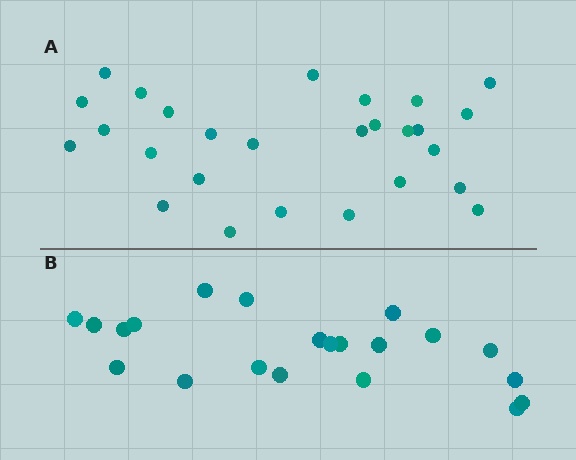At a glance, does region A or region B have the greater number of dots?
Region A (the top region) has more dots.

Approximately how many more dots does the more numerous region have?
Region A has about 6 more dots than region B.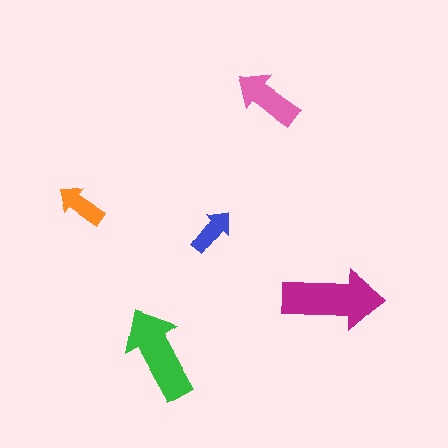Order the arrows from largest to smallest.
the magenta one, the green one, the pink one, the orange one, the blue one.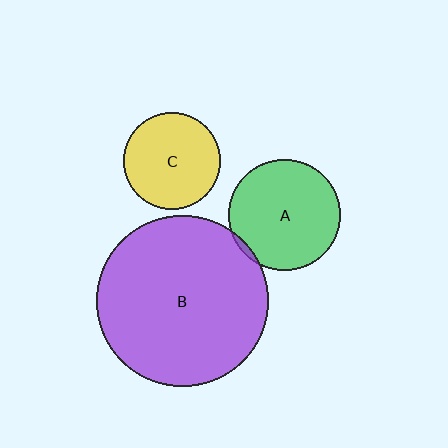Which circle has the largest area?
Circle B (purple).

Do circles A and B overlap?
Yes.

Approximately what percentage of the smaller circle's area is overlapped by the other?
Approximately 5%.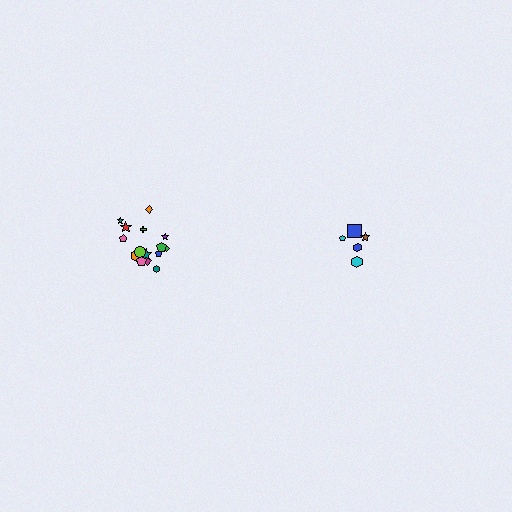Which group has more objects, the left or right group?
The left group.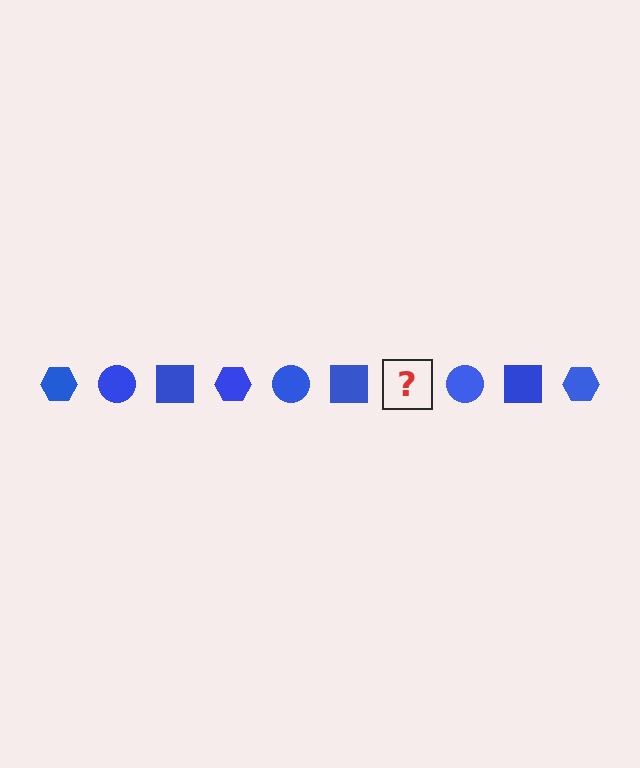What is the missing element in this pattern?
The missing element is a blue hexagon.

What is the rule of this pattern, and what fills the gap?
The rule is that the pattern cycles through hexagon, circle, square shapes in blue. The gap should be filled with a blue hexagon.